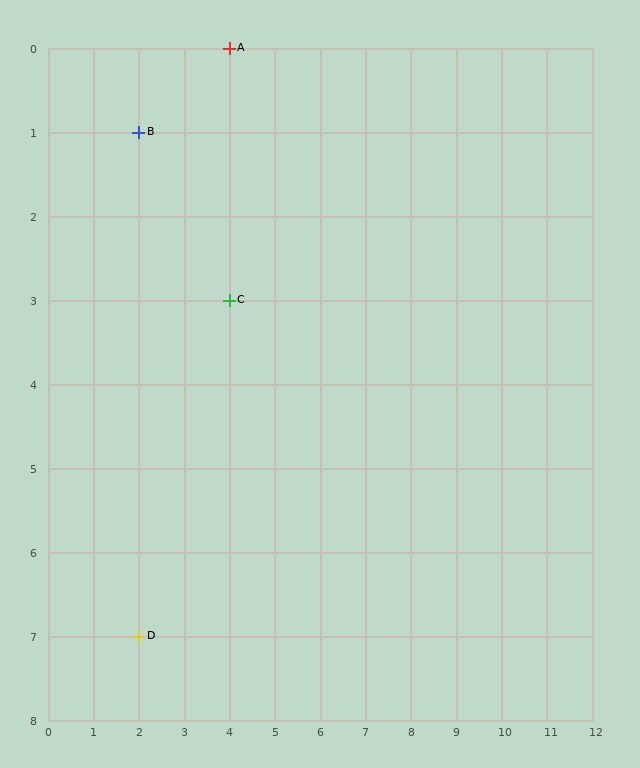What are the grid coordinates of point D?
Point D is at grid coordinates (2, 7).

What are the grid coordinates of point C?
Point C is at grid coordinates (4, 3).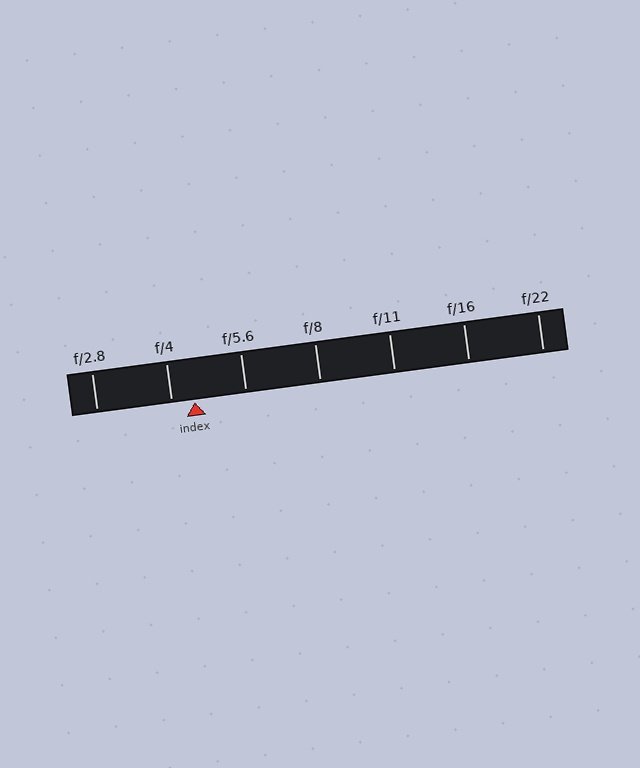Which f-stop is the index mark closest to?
The index mark is closest to f/4.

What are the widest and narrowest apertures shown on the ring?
The widest aperture shown is f/2.8 and the narrowest is f/22.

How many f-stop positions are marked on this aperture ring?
There are 7 f-stop positions marked.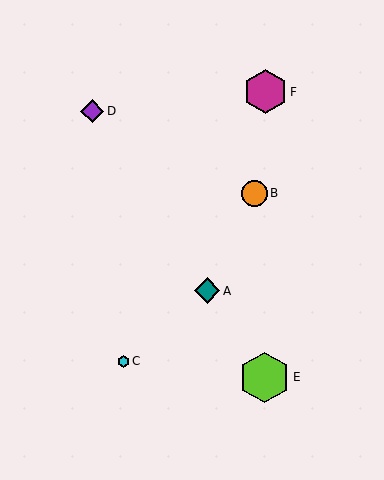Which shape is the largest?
The lime hexagon (labeled E) is the largest.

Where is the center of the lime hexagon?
The center of the lime hexagon is at (264, 377).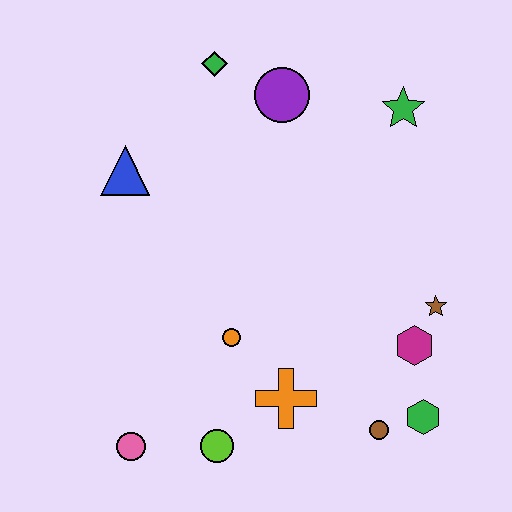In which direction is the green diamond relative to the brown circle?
The green diamond is above the brown circle.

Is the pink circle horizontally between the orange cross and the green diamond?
No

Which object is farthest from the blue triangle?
The green hexagon is farthest from the blue triangle.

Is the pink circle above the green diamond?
No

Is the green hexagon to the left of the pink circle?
No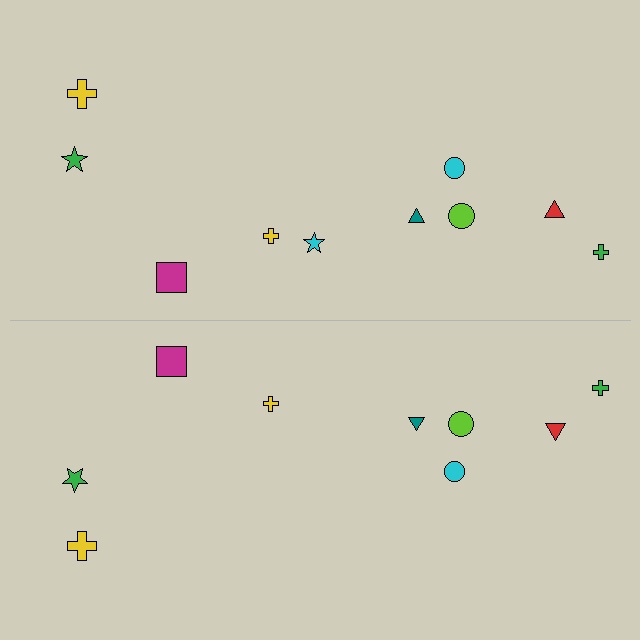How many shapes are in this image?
There are 19 shapes in this image.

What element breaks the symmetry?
A cyan star is missing from the bottom side.